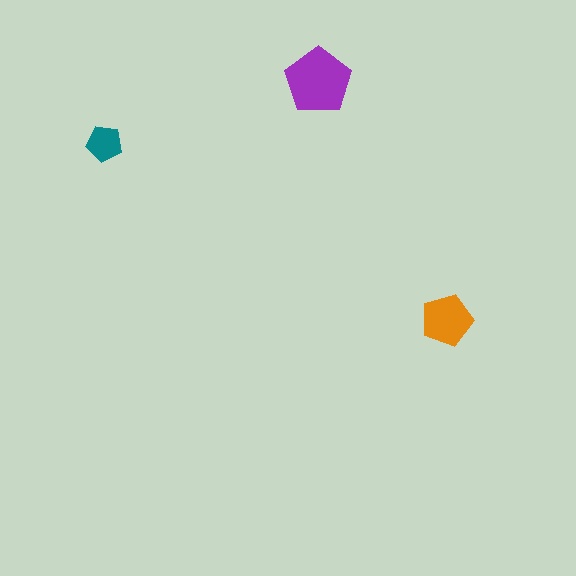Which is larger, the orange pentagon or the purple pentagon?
The purple one.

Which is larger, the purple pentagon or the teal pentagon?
The purple one.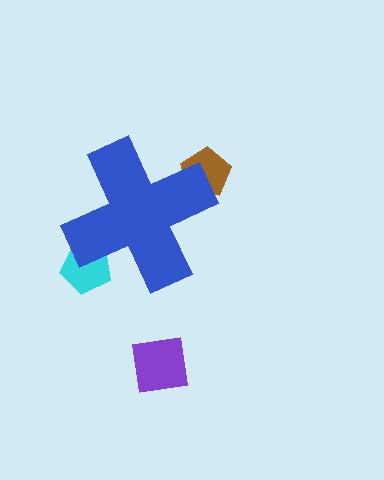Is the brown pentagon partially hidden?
Yes, the brown pentagon is partially hidden behind the blue cross.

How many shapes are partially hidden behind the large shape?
2 shapes are partially hidden.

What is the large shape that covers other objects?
A blue cross.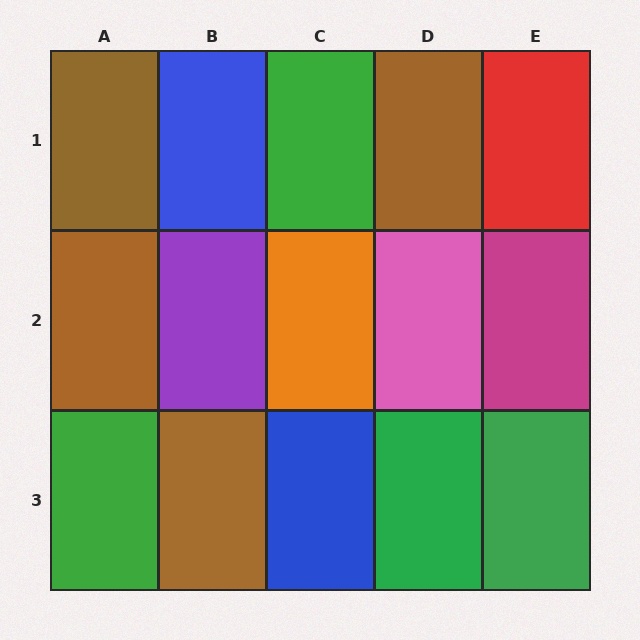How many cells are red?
1 cell is red.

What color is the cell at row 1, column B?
Blue.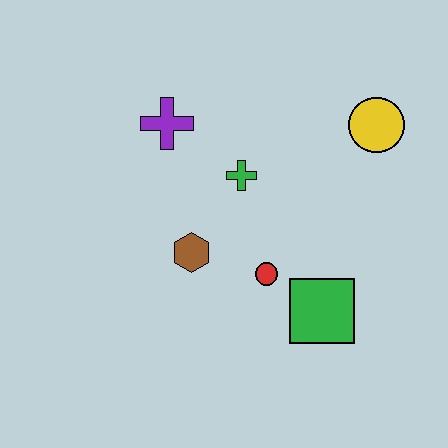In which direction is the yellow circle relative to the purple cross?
The yellow circle is to the right of the purple cross.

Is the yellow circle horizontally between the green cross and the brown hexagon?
No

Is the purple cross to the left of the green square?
Yes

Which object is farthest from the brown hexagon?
The yellow circle is farthest from the brown hexagon.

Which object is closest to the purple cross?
The green cross is closest to the purple cross.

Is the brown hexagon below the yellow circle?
Yes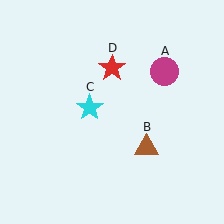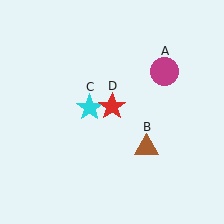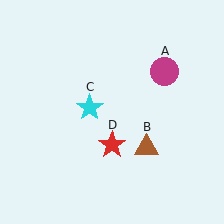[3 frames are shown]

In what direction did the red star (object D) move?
The red star (object D) moved down.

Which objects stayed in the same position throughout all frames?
Magenta circle (object A) and brown triangle (object B) and cyan star (object C) remained stationary.